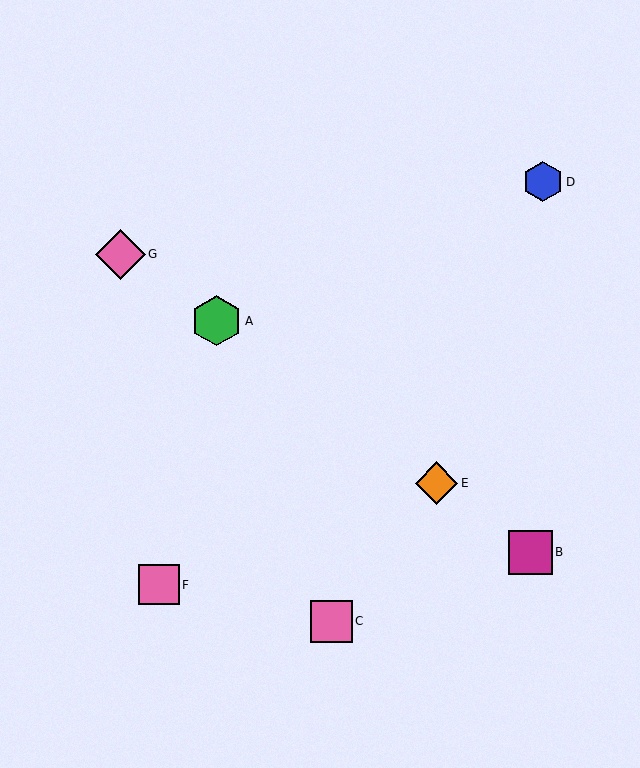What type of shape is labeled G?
Shape G is a pink diamond.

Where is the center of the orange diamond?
The center of the orange diamond is at (437, 483).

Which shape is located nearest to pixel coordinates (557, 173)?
The blue hexagon (labeled D) at (543, 182) is nearest to that location.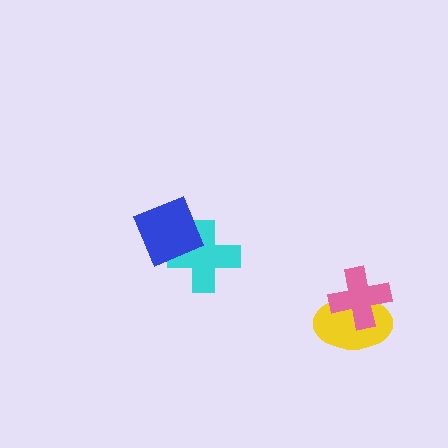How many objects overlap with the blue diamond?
1 object overlaps with the blue diamond.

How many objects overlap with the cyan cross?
1 object overlaps with the cyan cross.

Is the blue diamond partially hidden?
No, no other shape covers it.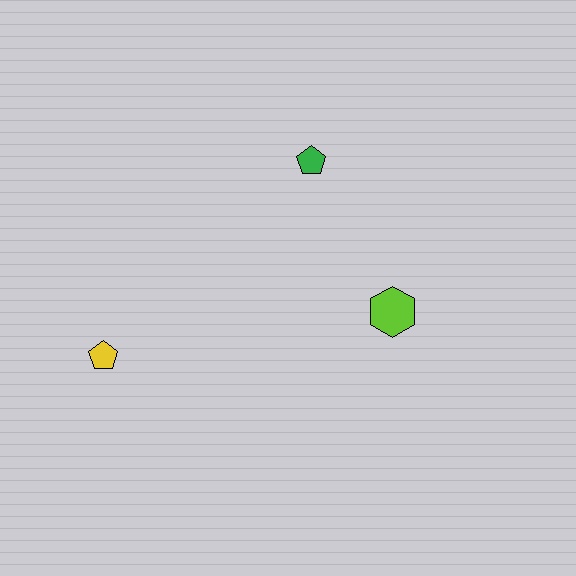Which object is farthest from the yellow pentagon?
The lime hexagon is farthest from the yellow pentagon.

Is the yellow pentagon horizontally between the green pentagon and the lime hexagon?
No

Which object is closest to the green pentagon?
The lime hexagon is closest to the green pentagon.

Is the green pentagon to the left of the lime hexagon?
Yes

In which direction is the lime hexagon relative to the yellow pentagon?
The lime hexagon is to the right of the yellow pentagon.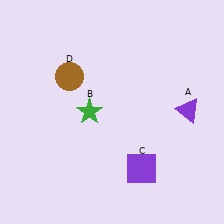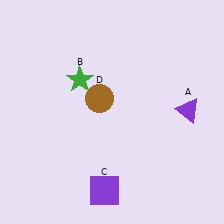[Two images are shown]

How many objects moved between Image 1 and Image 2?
3 objects moved between the two images.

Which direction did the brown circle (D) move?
The brown circle (D) moved right.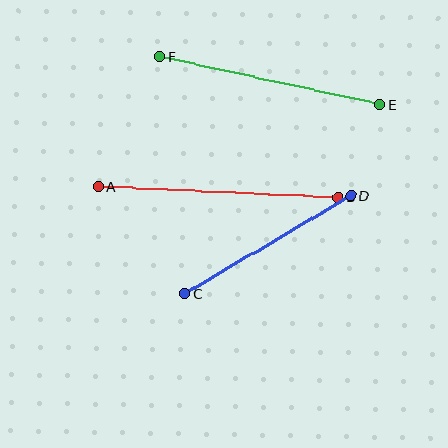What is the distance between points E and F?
The distance is approximately 225 pixels.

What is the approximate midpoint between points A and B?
The midpoint is at approximately (218, 192) pixels.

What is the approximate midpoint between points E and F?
The midpoint is at approximately (270, 80) pixels.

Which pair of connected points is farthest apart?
Points A and B are farthest apart.